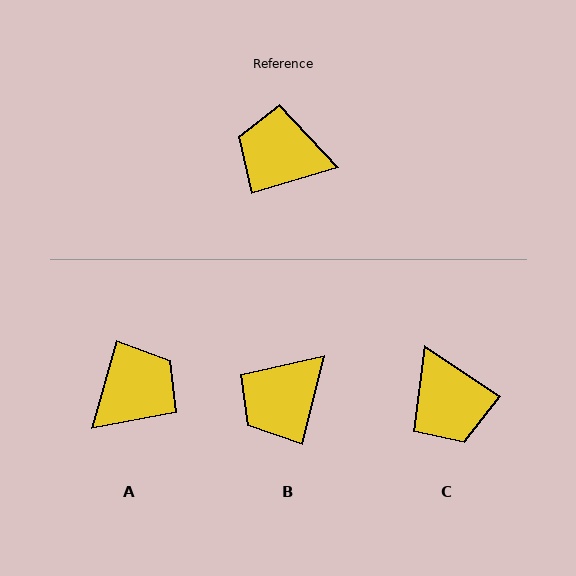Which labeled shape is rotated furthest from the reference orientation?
C, about 130 degrees away.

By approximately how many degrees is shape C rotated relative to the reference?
Approximately 130 degrees counter-clockwise.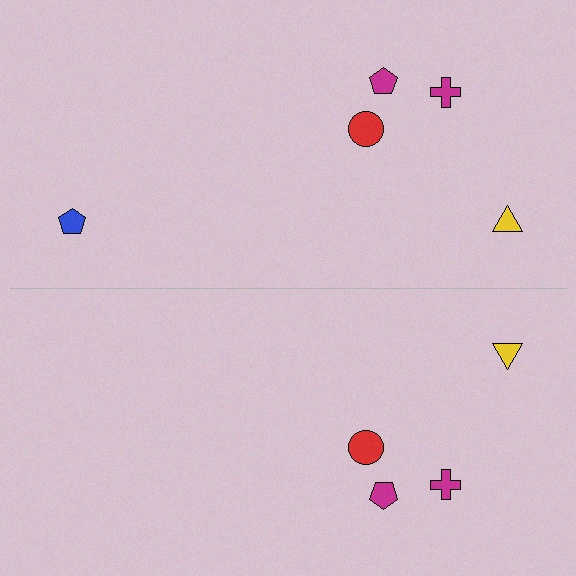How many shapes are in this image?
There are 9 shapes in this image.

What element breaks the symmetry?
A blue pentagon is missing from the bottom side.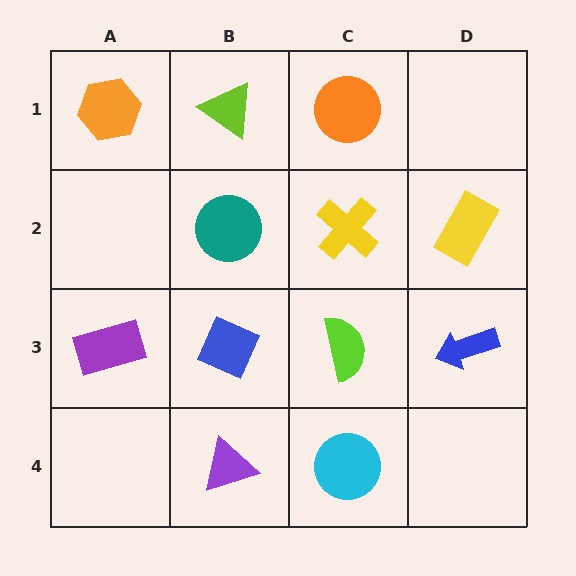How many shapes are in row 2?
3 shapes.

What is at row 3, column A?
A purple rectangle.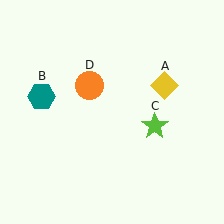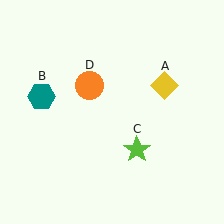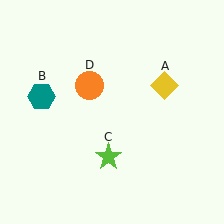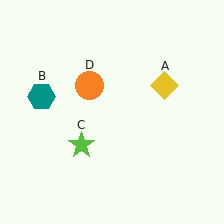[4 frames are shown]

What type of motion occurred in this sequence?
The lime star (object C) rotated clockwise around the center of the scene.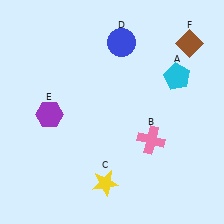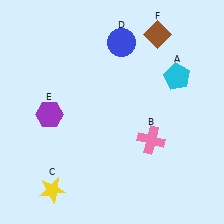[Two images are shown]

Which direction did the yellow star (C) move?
The yellow star (C) moved left.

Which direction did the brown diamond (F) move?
The brown diamond (F) moved left.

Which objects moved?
The objects that moved are: the yellow star (C), the brown diamond (F).